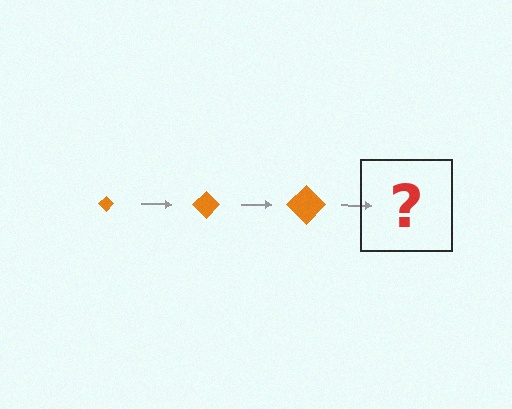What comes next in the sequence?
The next element should be an orange diamond, larger than the previous one.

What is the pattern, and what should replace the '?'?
The pattern is that the diamond gets progressively larger each step. The '?' should be an orange diamond, larger than the previous one.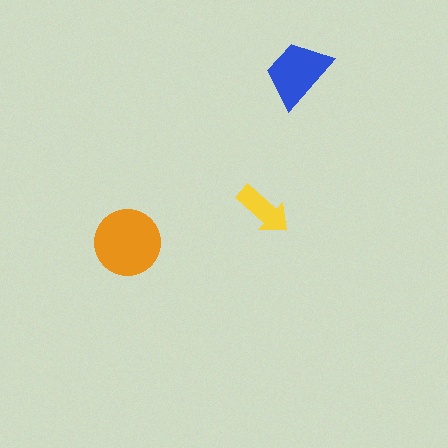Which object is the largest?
The orange circle.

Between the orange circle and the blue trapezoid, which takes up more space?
The orange circle.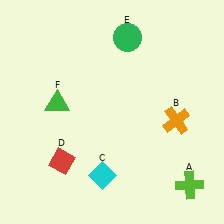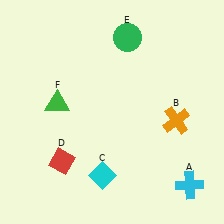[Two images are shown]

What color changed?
The cross (A) changed from lime in Image 1 to cyan in Image 2.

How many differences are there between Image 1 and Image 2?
There is 1 difference between the two images.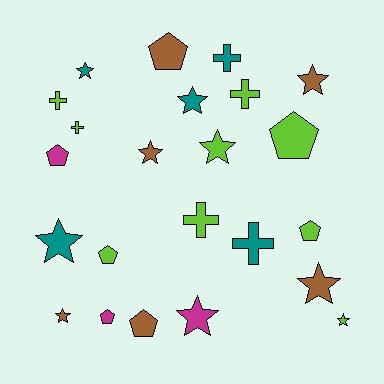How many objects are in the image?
There are 23 objects.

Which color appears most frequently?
Lime, with 9 objects.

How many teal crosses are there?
There are 2 teal crosses.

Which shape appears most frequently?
Star, with 10 objects.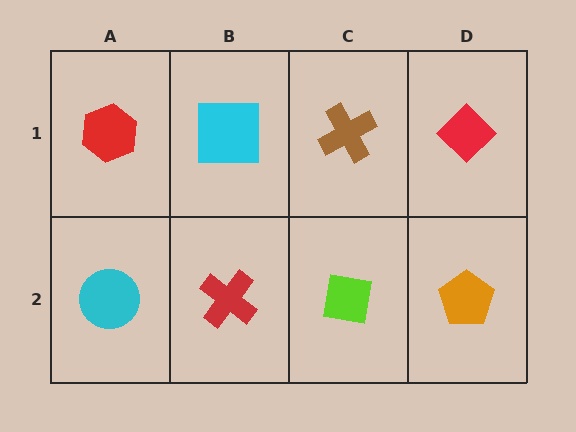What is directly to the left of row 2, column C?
A red cross.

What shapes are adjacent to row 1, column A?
A cyan circle (row 2, column A), a cyan square (row 1, column B).